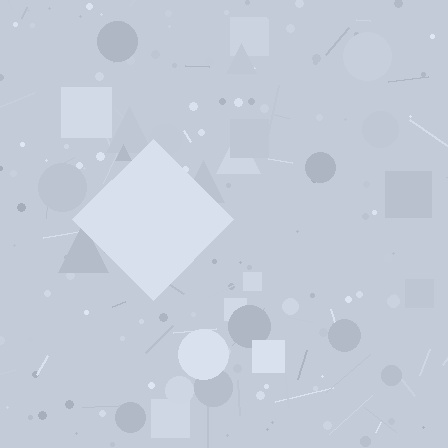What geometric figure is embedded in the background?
A diamond is embedded in the background.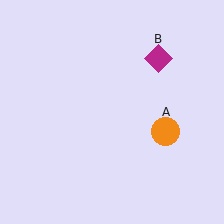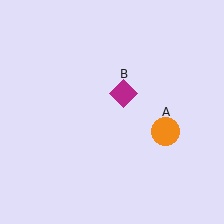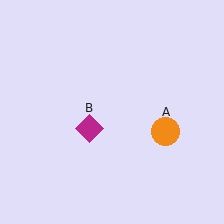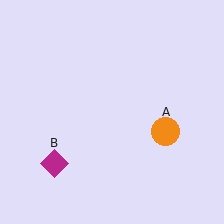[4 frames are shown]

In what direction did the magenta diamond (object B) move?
The magenta diamond (object B) moved down and to the left.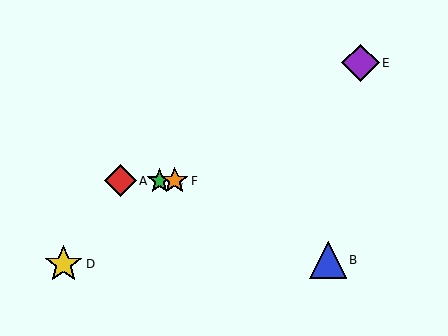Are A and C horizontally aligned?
Yes, both are at y≈181.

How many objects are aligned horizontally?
3 objects (A, C, F) are aligned horizontally.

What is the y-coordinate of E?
Object E is at y≈63.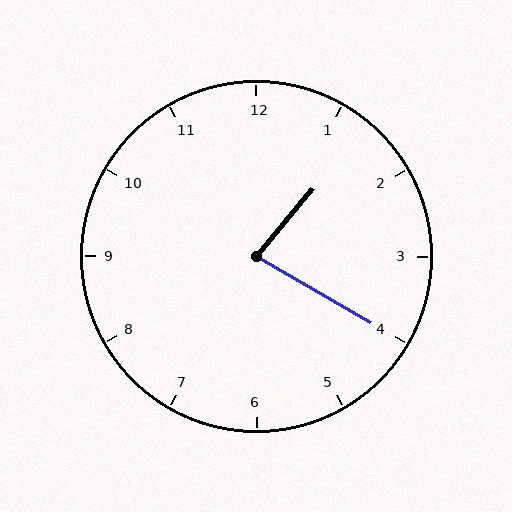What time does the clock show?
1:20.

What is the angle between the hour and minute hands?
Approximately 80 degrees.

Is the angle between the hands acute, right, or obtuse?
It is acute.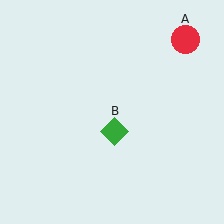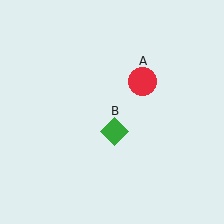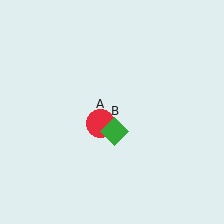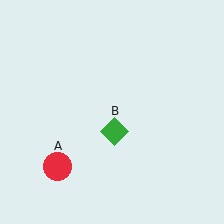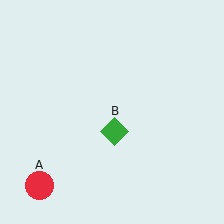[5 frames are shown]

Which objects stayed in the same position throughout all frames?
Green diamond (object B) remained stationary.